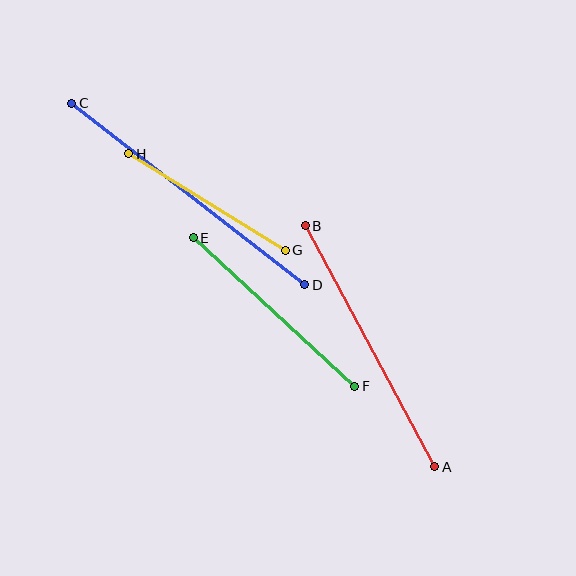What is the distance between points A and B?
The distance is approximately 274 pixels.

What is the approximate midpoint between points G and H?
The midpoint is at approximately (207, 202) pixels.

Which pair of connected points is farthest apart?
Points C and D are farthest apart.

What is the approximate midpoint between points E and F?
The midpoint is at approximately (274, 312) pixels.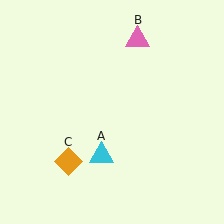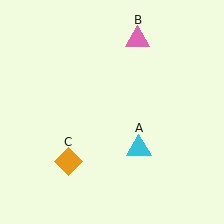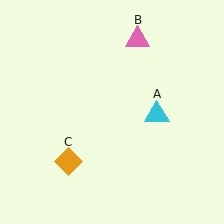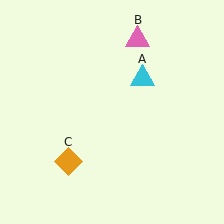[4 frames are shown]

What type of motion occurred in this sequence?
The cyan triangle (object A) rotated counterclockwise around the center of the scene.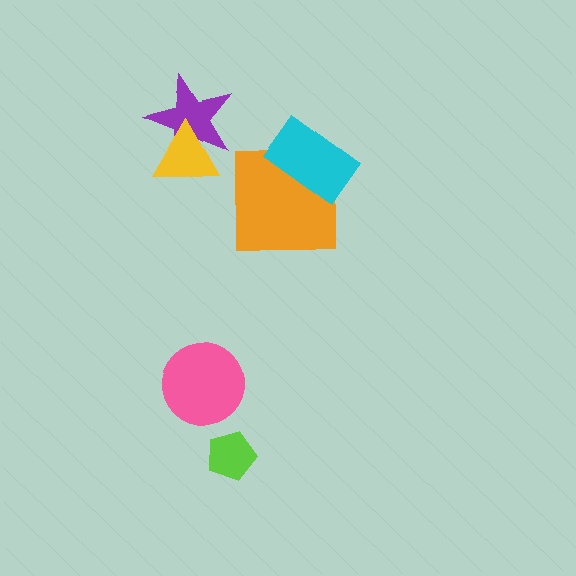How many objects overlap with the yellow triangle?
1 object overlaps with the yellow triangle.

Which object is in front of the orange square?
The cyan rectangle is in front of the orange square.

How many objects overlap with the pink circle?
0 objects overlap with the pink circle.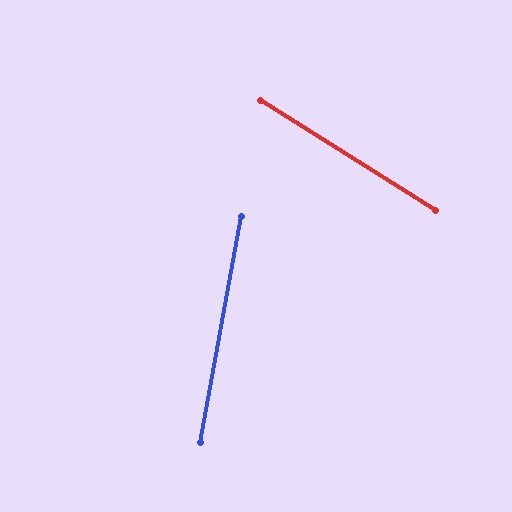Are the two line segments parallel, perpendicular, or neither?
Neither parallel nor perpendicular — they differ by about 68°.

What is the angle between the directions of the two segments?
Approximately 68 degrees.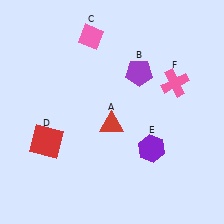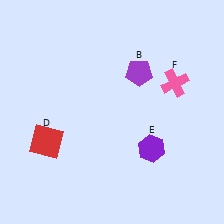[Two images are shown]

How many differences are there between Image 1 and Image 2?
There are 2 differences between the two images.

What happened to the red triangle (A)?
The red triangle (A) was removed in Image 2. It was in the bottom-left area of Image 1.